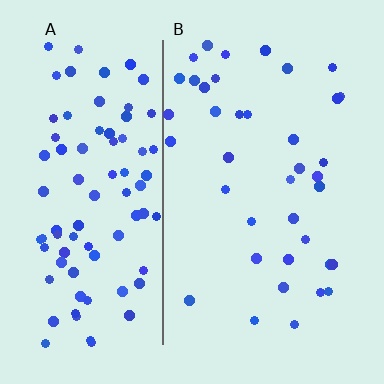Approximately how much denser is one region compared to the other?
Approximately 2.3× — region A over region B.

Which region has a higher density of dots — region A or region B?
A (the left).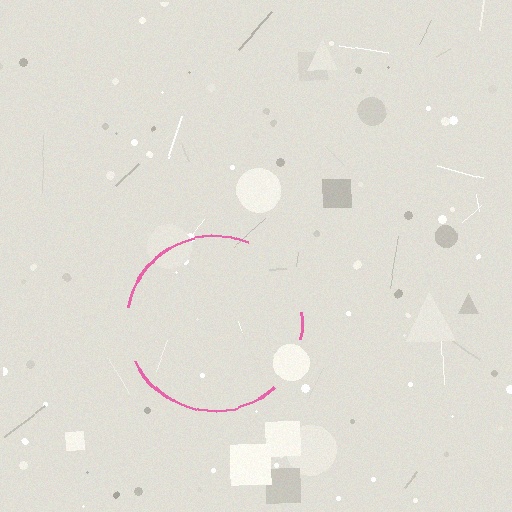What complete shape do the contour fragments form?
The contour fragments form a circle.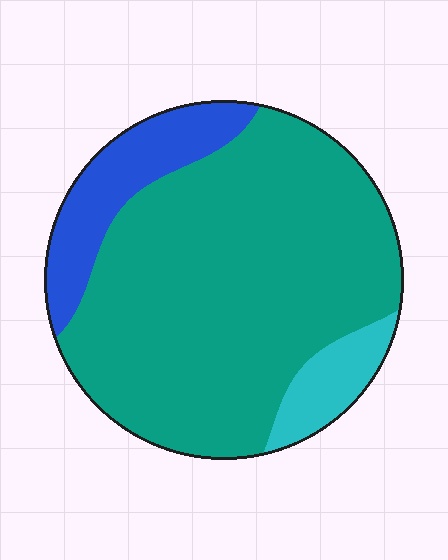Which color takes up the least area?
Cyan, at roughly 10%.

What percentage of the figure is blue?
Blue takes up about one sixth (1/6) of the figure.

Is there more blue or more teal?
Teal.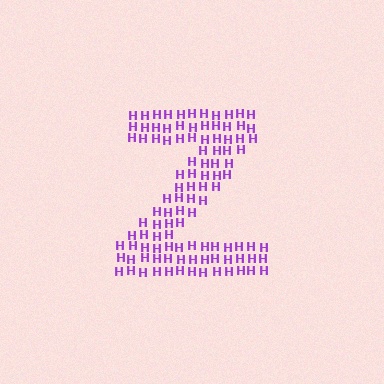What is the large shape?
The large shape is the letter Z.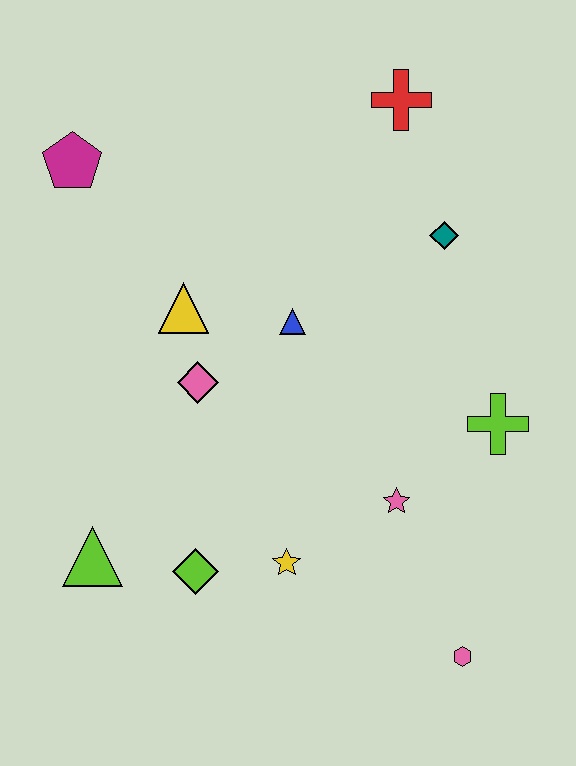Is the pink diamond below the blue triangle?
Yes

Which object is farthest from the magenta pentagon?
The pink hexagon is farthest from the magenta pentagon.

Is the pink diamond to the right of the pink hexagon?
No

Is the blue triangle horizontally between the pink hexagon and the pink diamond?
Yes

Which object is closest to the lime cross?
The pink star is closest to the lime cross.